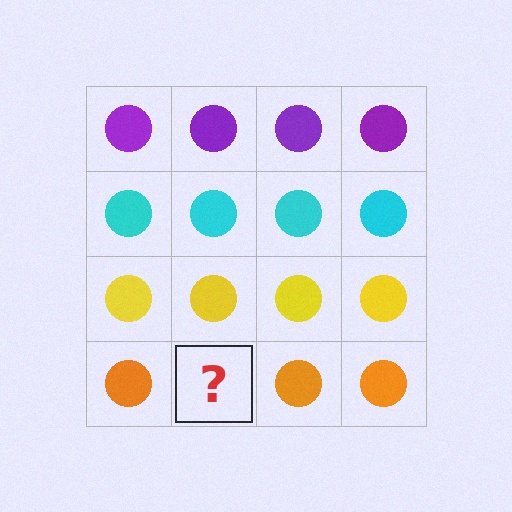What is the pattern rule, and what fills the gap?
The rule is that each row has a consistent color. The gap should be filled with an orange circle.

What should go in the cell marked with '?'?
The missing cell should contain an orange circle.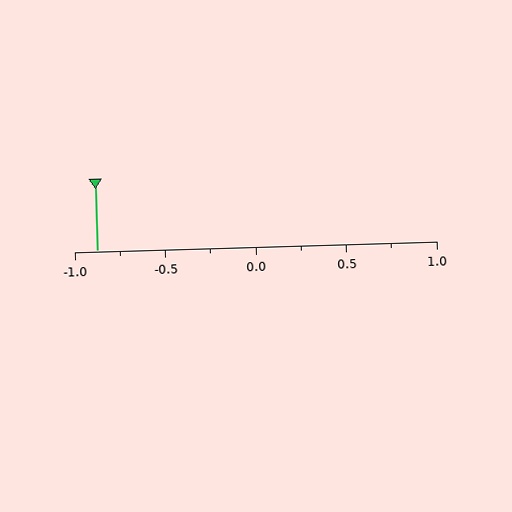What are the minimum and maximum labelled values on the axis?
The axis runs from -1.0 to 1.0.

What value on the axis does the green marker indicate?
The marker indicates approximately -0.88.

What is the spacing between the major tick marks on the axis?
The major ticks are spaced 0.5 apart.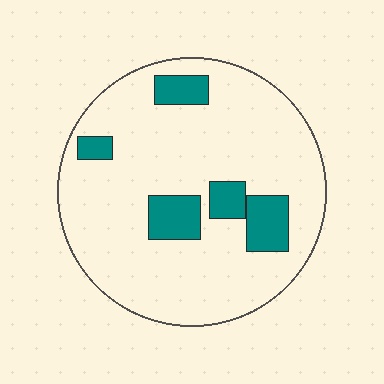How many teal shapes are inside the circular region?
5.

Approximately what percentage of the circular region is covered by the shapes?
Approximately 15%.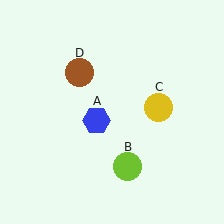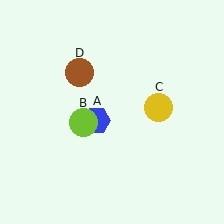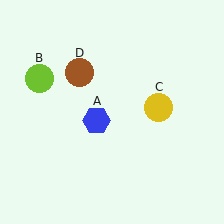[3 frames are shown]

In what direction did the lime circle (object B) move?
The lime circle (object B) moved up and to the left.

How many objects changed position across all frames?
1 object changed position: lime circle (object B).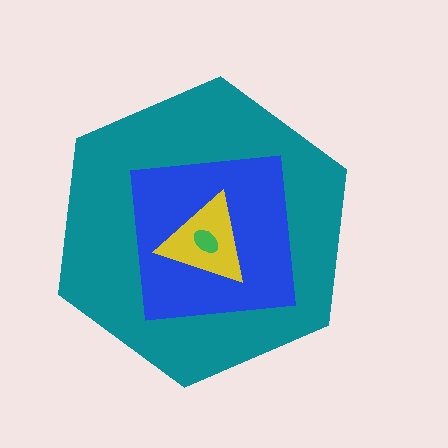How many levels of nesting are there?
4.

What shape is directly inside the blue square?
The yellow triangle.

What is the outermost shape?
The teal hexagon.